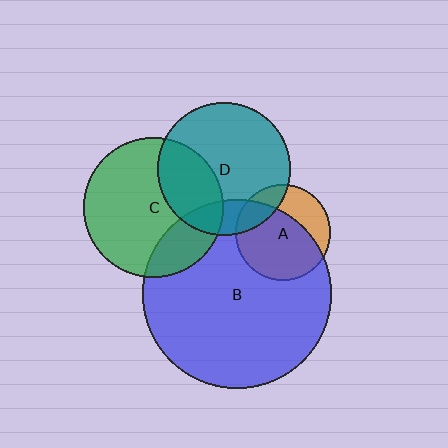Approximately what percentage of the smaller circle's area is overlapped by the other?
Approximately 15%.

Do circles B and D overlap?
Yes.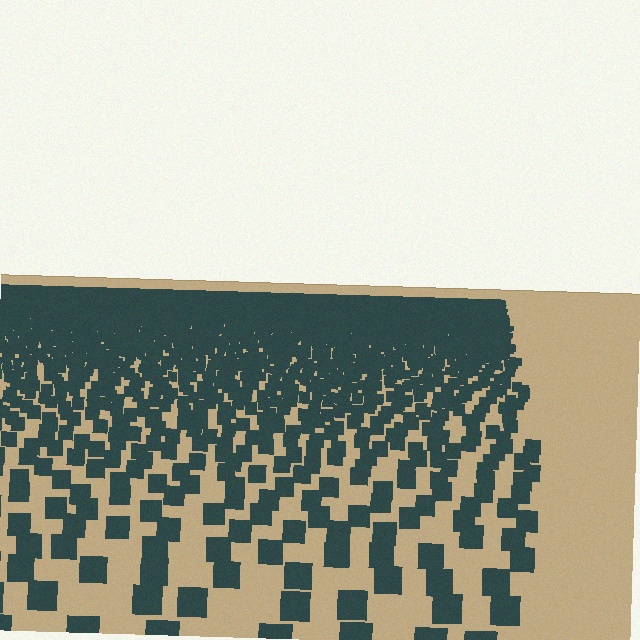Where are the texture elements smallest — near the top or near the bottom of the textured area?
Near the top.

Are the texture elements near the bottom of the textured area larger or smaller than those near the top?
Larger. Near the bottom, elements are closer to the viewer and appear at a bigger on-screen size.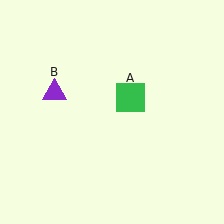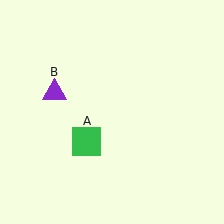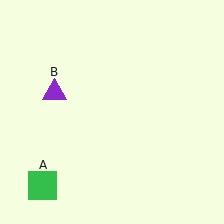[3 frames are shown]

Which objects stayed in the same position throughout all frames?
Purple triangle (object B) remained stationary.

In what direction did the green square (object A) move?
The green square (object A) moved down and to the left.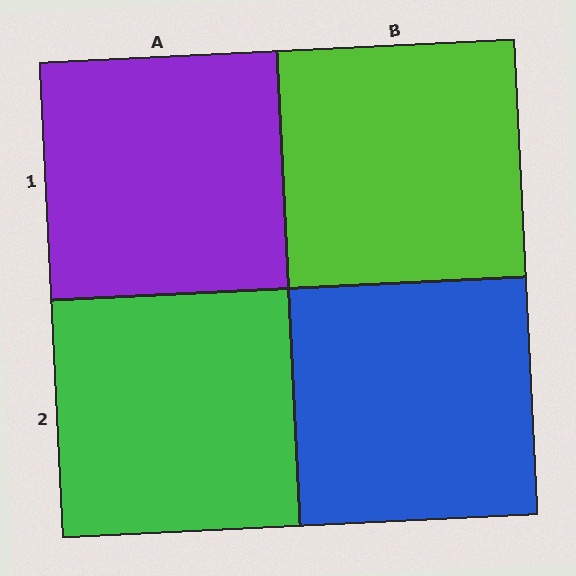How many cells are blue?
1 cell is blue.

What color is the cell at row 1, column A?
Purple.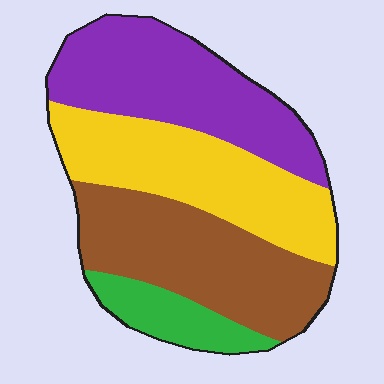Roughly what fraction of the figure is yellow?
Yellow covers 29% of the figure.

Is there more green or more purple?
Purple.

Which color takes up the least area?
Green, at roughly 10%.